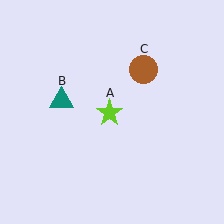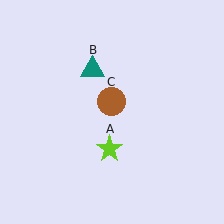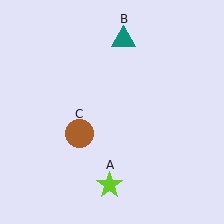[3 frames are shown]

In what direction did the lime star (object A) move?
The lime star (object A) moved down.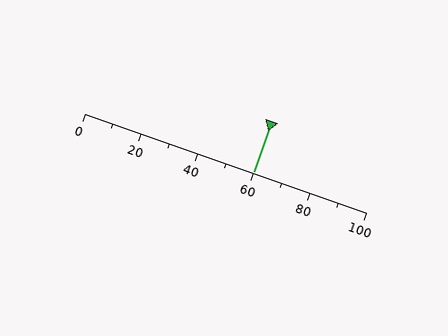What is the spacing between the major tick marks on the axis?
The major ticks are spaced 20 apart.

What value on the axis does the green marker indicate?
The marker indicates approximately 60.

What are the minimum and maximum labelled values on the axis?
The axis runs from 0 to 100.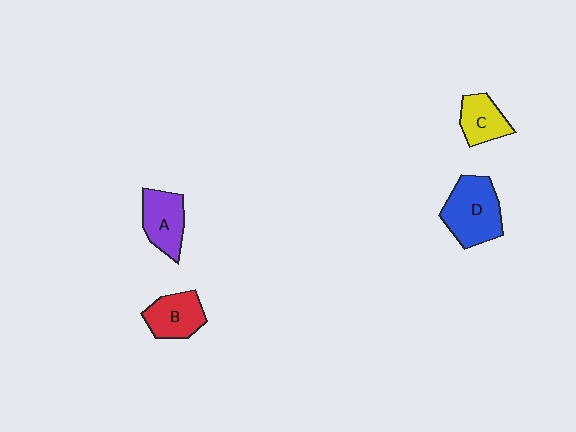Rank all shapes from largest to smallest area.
From largest to smallest: D (blue), A (purple), B (red), C (yellow).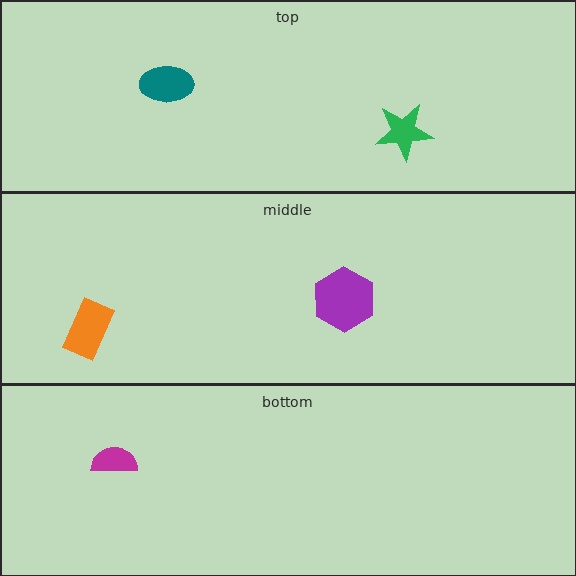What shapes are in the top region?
The green star, the teal ellipse.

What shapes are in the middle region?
The purple hexagon, the orange rectangle.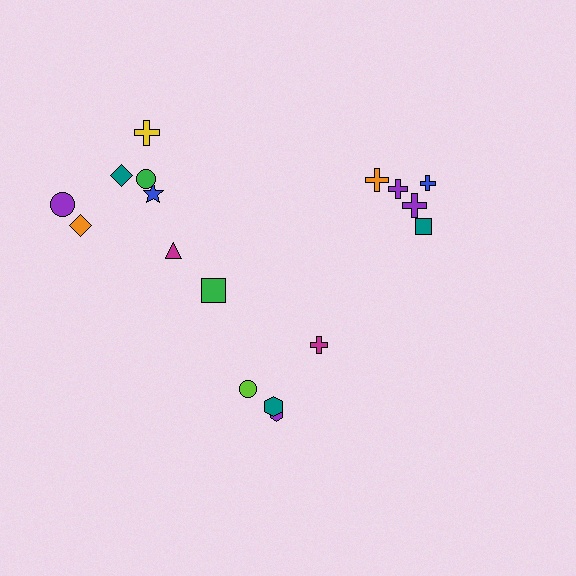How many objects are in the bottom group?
There are 4 objects.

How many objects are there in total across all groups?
There are 17 objects.